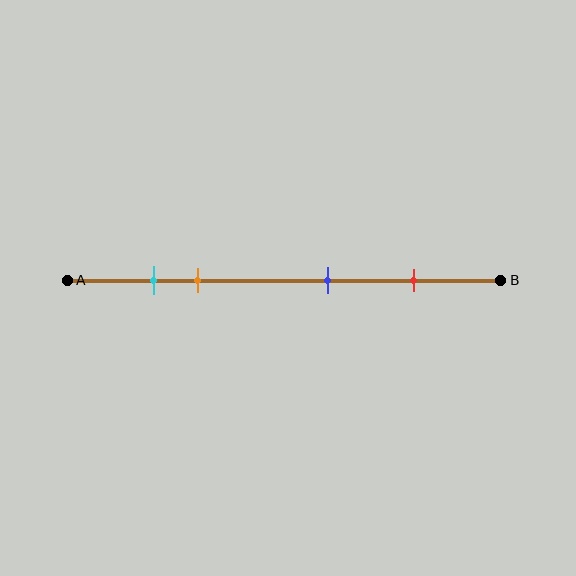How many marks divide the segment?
There are 4 marks dividing the segment.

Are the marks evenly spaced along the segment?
No, the marks are not evenly spaced.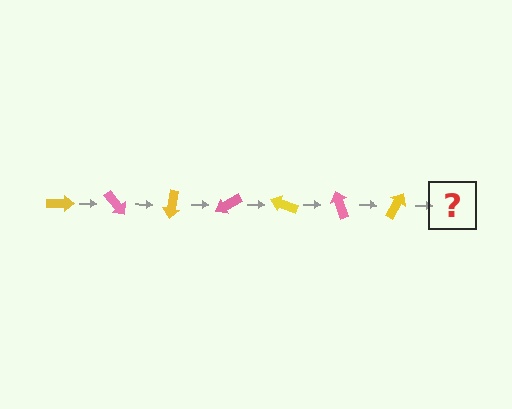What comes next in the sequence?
The next element should be a pink arrow, rotated 350 degrees from the start.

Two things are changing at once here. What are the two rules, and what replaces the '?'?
The two rules are that it rotates 50 degrees each step and the color cycles through yellow and pink. The '?' should be a pink arrow, rotated 350 degrees from the start.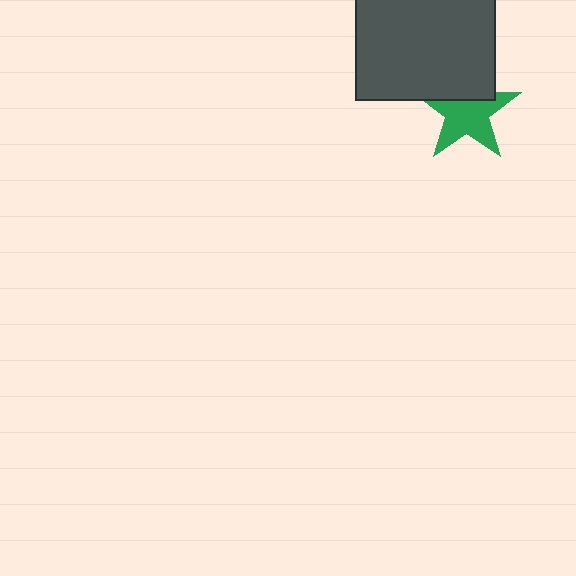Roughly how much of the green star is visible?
Most of it is visible (roughly 67%).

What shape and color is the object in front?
The object in front is a dark gray rectangle.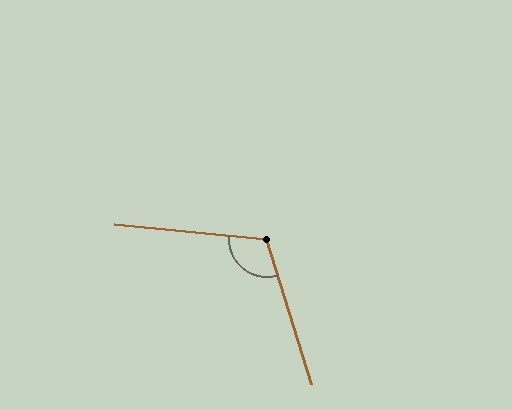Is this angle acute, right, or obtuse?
It is obtuse.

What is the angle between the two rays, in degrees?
Approximately 113 degrees.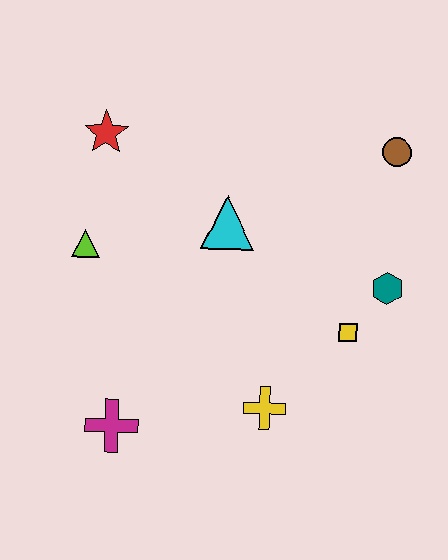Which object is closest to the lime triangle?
The red star is closest to the lime triangle.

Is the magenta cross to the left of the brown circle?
Yes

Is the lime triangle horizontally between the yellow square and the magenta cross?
No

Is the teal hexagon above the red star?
No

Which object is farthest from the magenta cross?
The brown circle is farthest from the magenta cross.